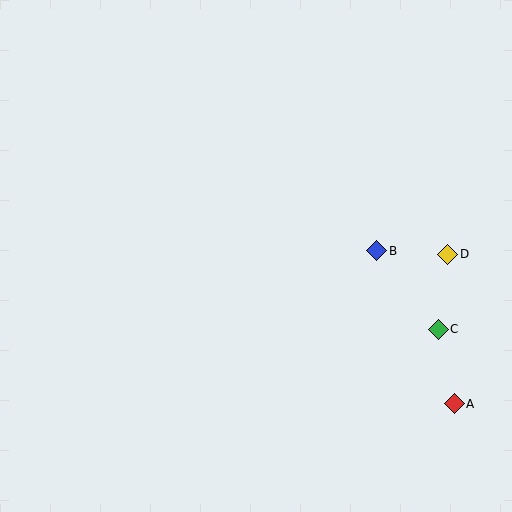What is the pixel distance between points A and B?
The distance between A and B is 171 pixels.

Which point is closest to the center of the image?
Point B at (377, 251) is closest to the center.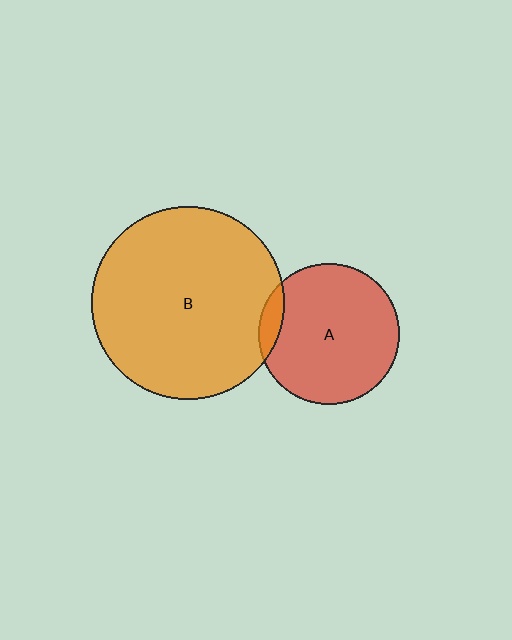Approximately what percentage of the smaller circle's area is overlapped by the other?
Approximately 10%.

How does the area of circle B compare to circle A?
Approximately 1.9 times.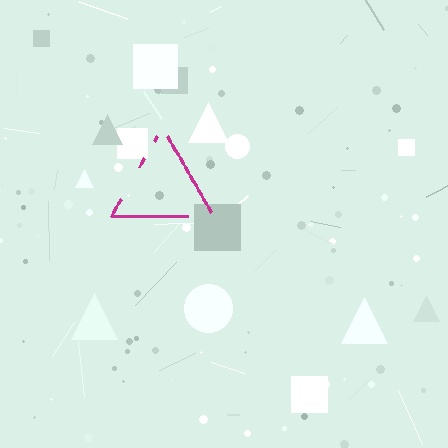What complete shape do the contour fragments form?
The contour fragments form a triangle.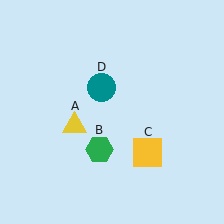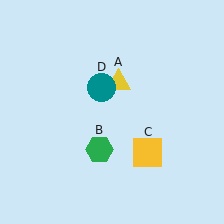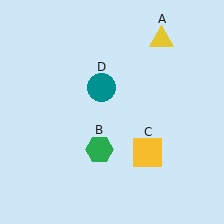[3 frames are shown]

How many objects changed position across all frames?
1 object changed position: yellow triangle (object A).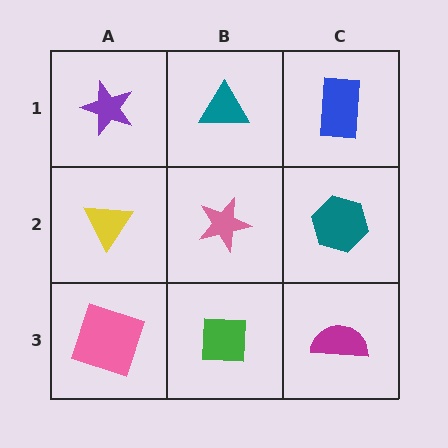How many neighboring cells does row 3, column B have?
3.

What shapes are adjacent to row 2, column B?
A teal triangle (row 1, column B), a green square (row 3, column B), a yellow triangle (row 2, column A), a teal hexagon (row 2, column C).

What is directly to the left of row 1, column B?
A purple star.